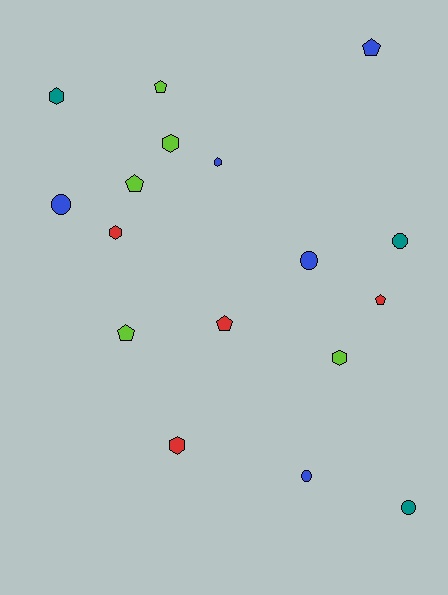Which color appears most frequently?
Lime, with 5 objects.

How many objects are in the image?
There are 17 objects.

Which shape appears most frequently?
Pentagon, with 6 objects.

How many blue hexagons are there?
There is 1 blue hexagon.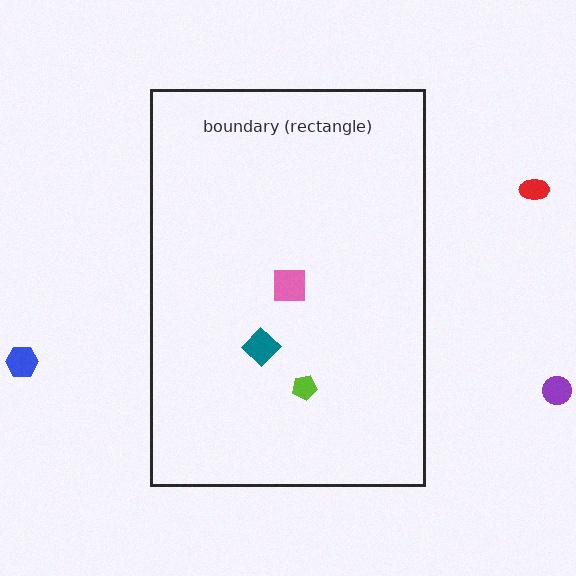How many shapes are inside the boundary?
3 inside, 3 outside.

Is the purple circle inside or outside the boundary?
Outside.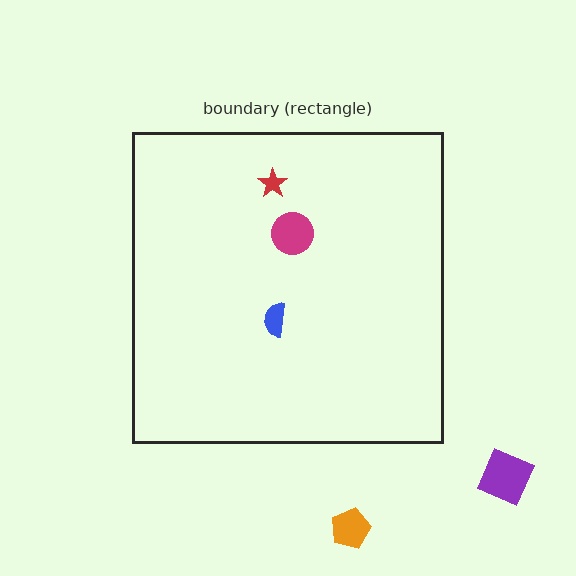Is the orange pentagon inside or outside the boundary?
Outside.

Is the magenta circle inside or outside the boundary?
Inside.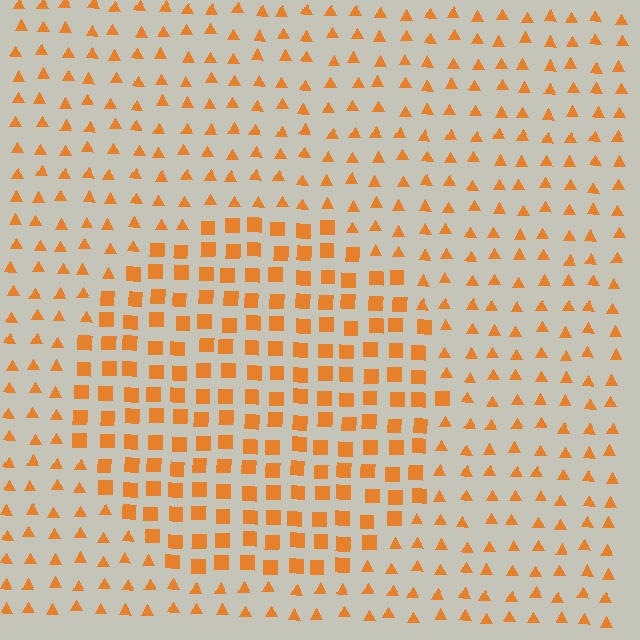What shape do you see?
I see a circle.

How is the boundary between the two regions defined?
The boundary is defined by a change in element shape: squares inside vs. triangles outside. All elements share the same color and spacing.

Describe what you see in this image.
The image is filled with small orange elements arranged in a uniform grid. A circle-shaped region contains squares, while the surrounding area contains triangles. The boundary is defined purely by the change in element shape.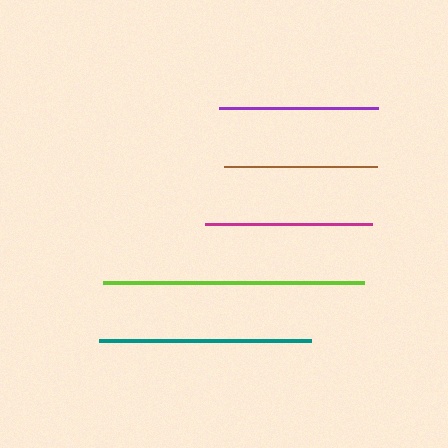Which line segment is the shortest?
The brown line is the shortest at approximately 153 pixels.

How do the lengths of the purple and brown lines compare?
The purple and brown lines are approximately the same length.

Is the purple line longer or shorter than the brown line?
The purple line is longer than the brown line.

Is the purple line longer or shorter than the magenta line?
The magenta line is longer than the purple line.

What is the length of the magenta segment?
The magenta segment is approximately 168 pixels long.